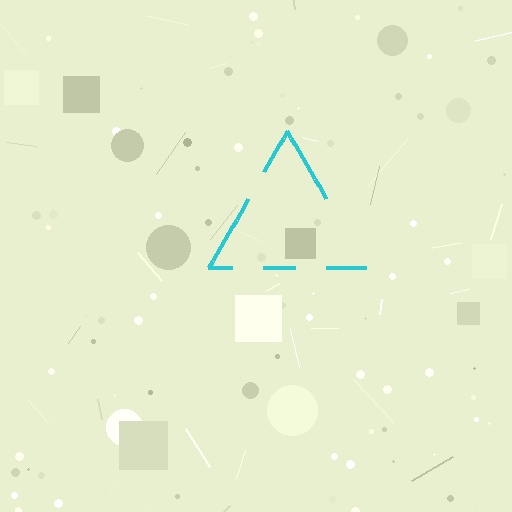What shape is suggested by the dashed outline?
The dashed outline suggests a triangle.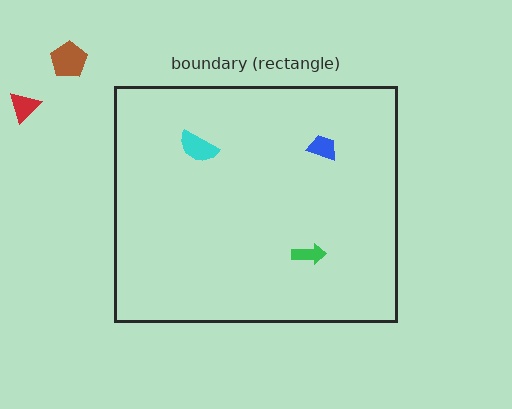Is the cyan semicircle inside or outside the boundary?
Inside.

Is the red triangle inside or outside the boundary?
Outside.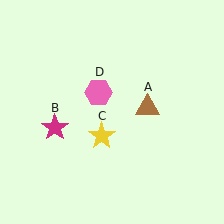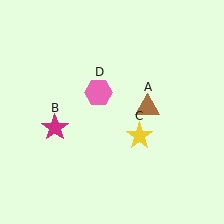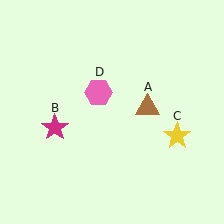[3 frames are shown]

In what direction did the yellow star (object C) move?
The yellow star (object C) moved right.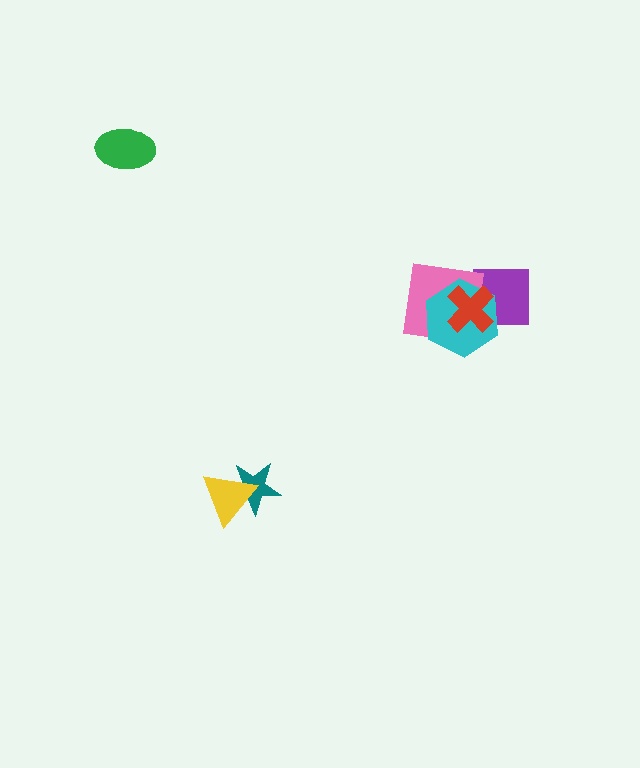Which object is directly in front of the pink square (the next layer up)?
The cyan hexagon is directly in front of the pink square.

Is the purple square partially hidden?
Yes, it is partially covered by another shape.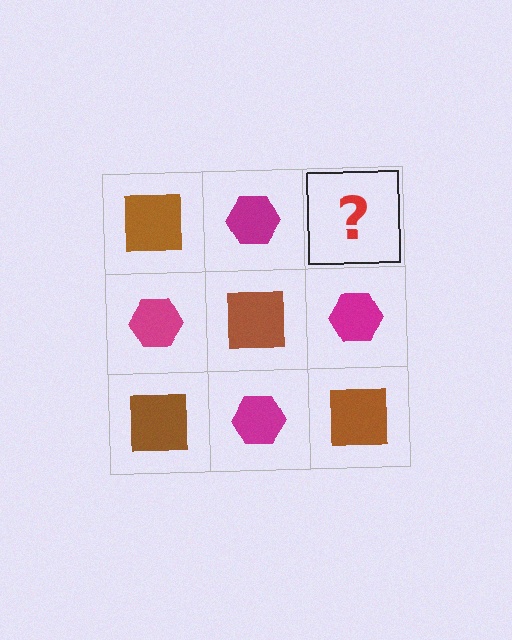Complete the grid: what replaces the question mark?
The question mark should be replaced with a brown square.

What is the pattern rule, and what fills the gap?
The rule is that it alternates brown square and magenta hexagon in a checkerboard pattern. The gap should be filled with a brown square.